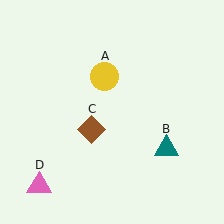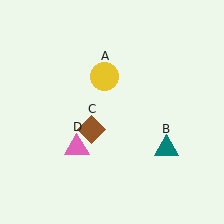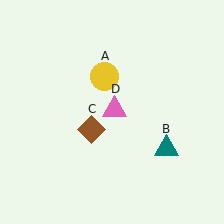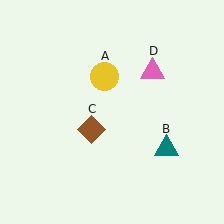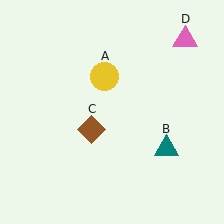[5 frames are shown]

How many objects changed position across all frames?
1 object changed position: pink triangle (object D).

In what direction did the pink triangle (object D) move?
The pink triangle (object D) moved up and to the right.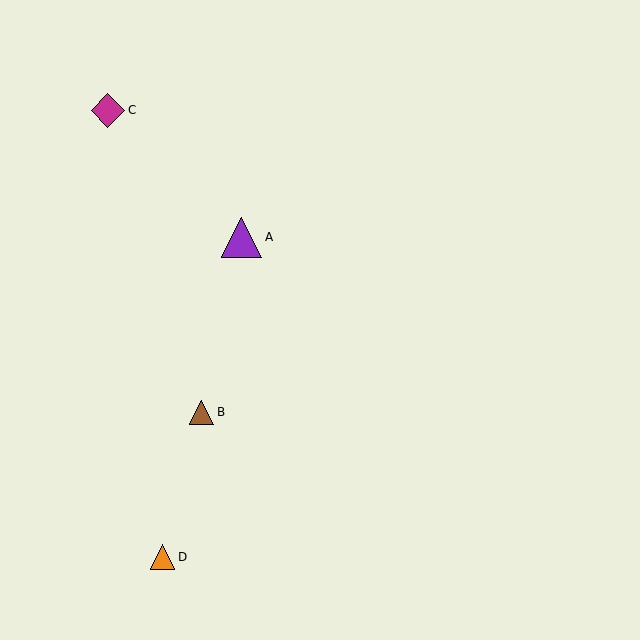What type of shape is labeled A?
Shape A is a purple triangle.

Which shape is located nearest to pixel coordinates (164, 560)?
The orange triangle (labeled D) at (163, 557) is nearest to that location.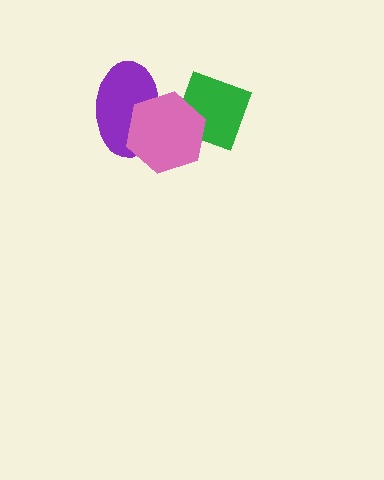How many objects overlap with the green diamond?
1 object overlaps with the green diamond.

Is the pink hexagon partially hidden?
No, no other shape covers it.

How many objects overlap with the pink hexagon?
2 objects overlap with the pink hexagon.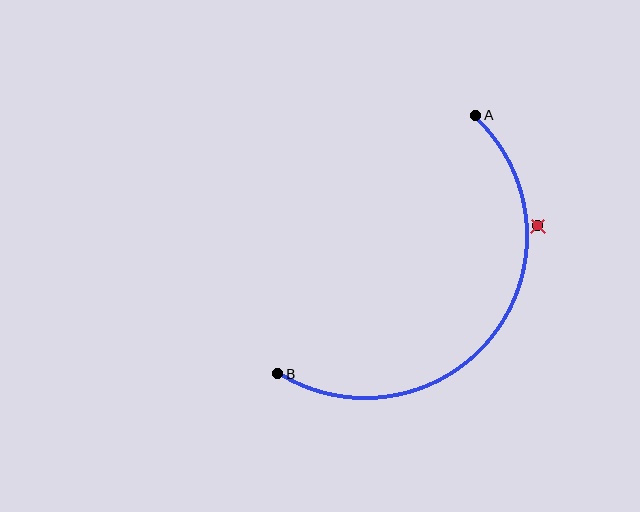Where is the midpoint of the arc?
The arc midpoint is the point on the curve farthest from the straight line joining A and B. It sits below and to the right of that line.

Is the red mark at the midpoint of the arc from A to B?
No — the red mark does not lie on the arc at all. It sits slightly outside the curve.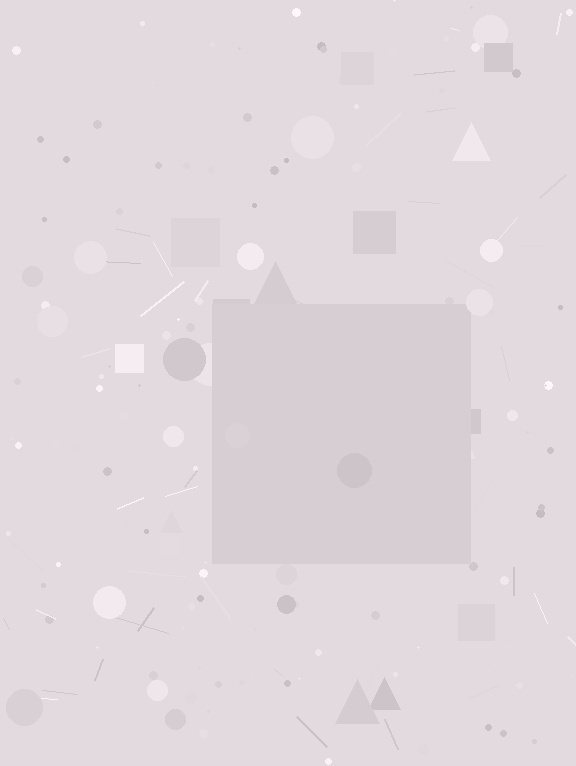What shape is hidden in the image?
A square is hidden in the image.